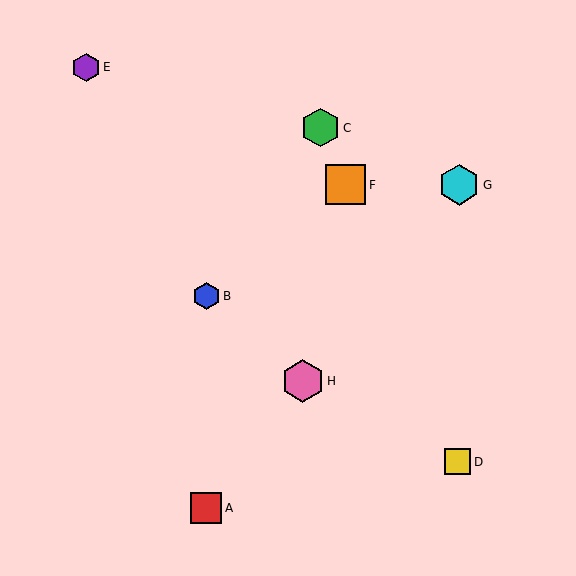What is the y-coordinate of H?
Object H is at y≈381.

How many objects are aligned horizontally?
2 objects (F, G) are aligned horizontally.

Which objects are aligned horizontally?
Objects F, G are aligned horizontally.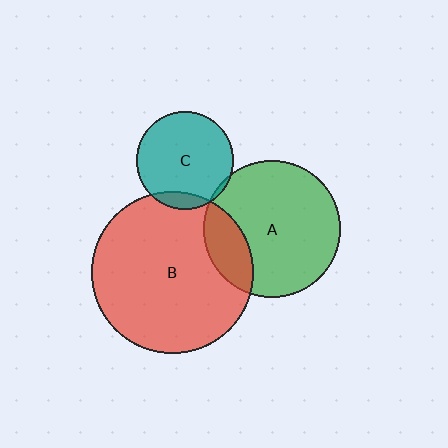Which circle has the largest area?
Circle B (red).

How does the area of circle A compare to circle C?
Approximately 2.0 times.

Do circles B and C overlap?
Yes.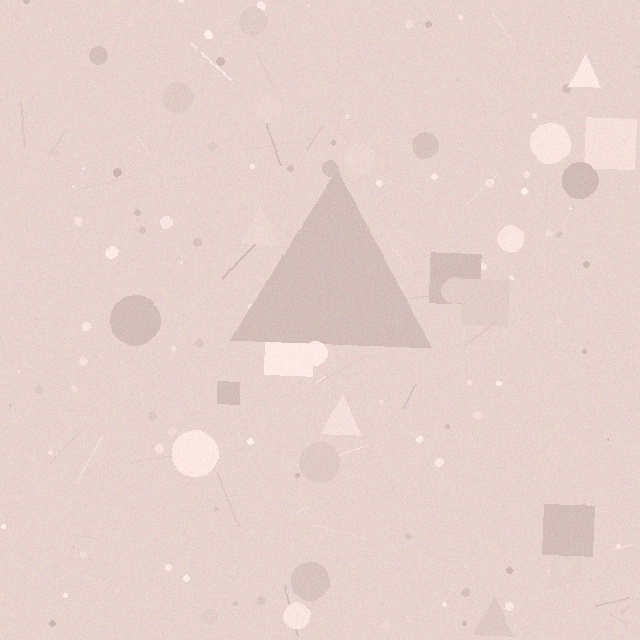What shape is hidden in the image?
A triangle is hidden in the image.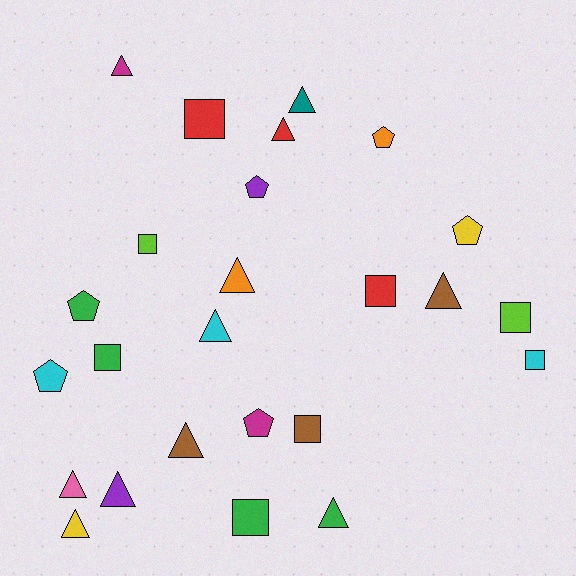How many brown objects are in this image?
There are 3 brown objects.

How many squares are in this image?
There are 8 squares.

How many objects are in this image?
There are 25 objects.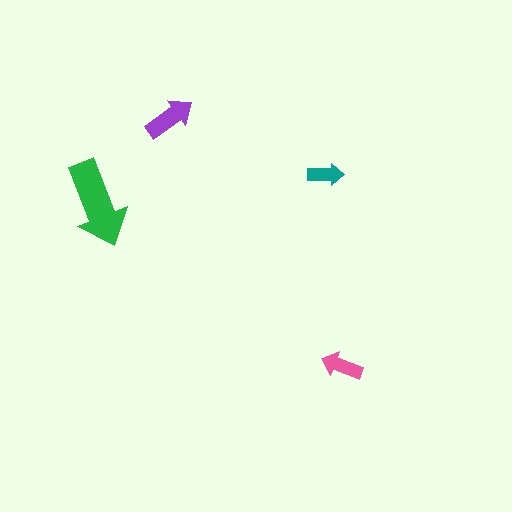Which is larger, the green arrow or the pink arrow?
The green one.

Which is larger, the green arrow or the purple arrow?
The green one.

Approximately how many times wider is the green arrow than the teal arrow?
About 2.5 times wider.